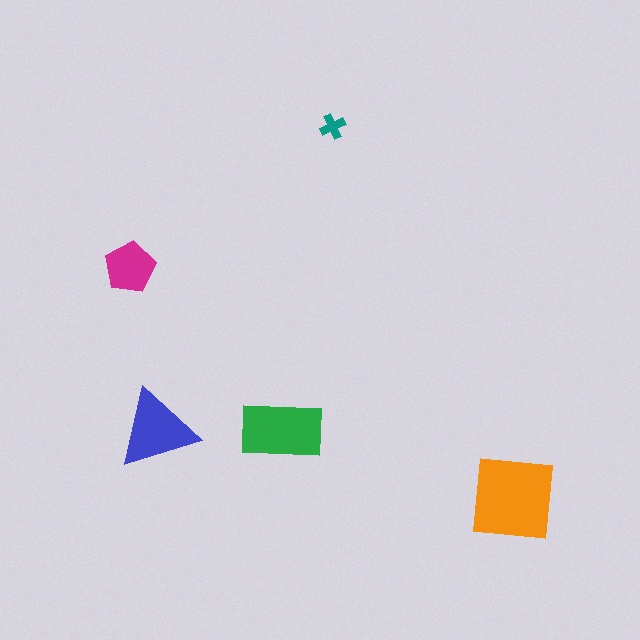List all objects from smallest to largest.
The teal cross, the magenta pentagon, the blue triangle, the green rectangle, the orange square.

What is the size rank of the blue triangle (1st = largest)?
3rd.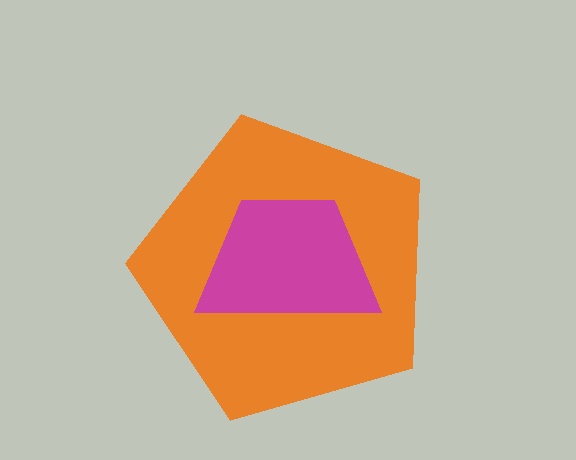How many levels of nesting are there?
2.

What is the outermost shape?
The orange pentagon.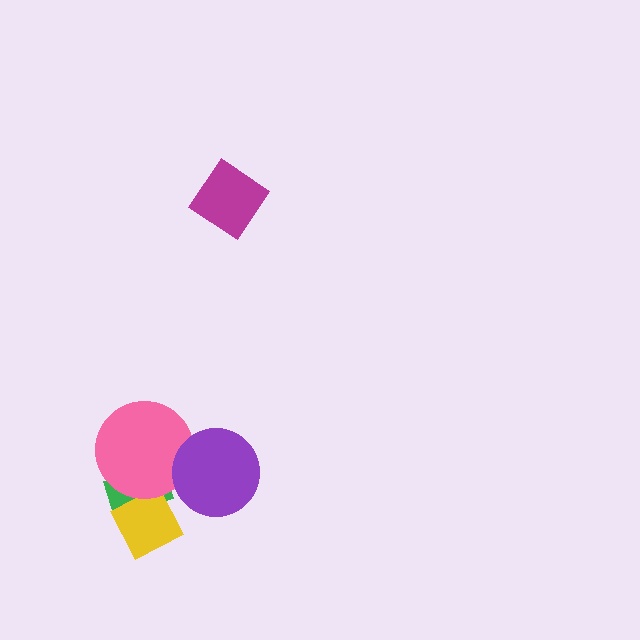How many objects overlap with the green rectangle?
3 objects overlap with the green rectangle.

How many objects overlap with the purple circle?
2 objects overlap with the purple circle.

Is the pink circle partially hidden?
Yes, it is partially covered by another shape.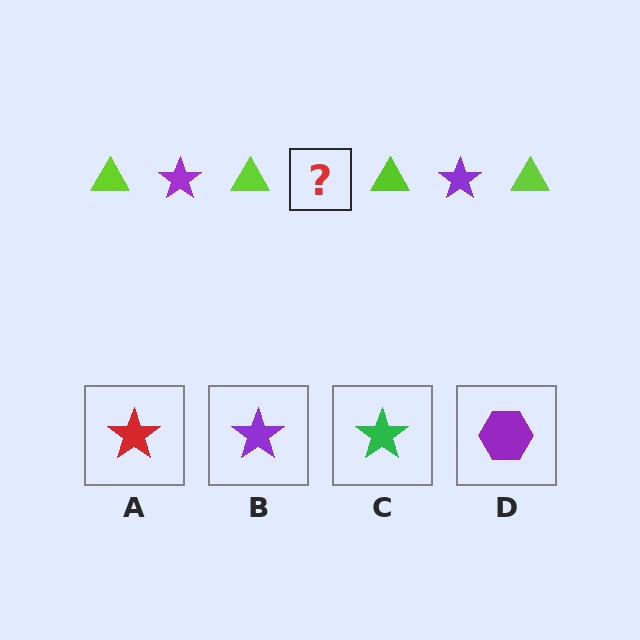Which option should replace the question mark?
Option B.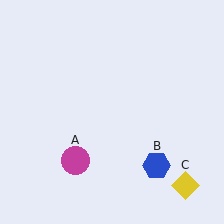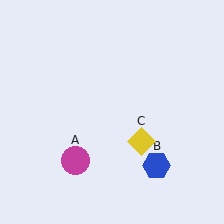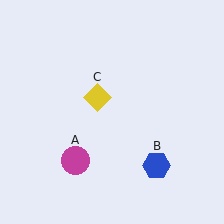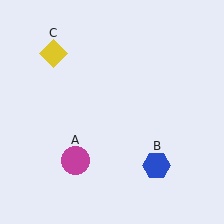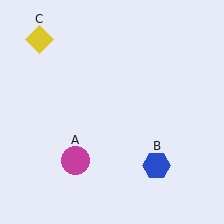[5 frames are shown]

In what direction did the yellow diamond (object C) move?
The yellow diamond (object C) moved up and to the left.